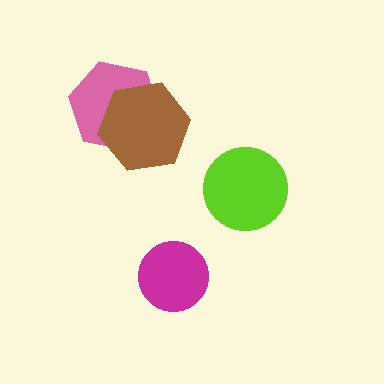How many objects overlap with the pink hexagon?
1 object overlaps with the pink hexagon.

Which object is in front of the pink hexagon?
The brown hexagon is in front of the pink hexagon.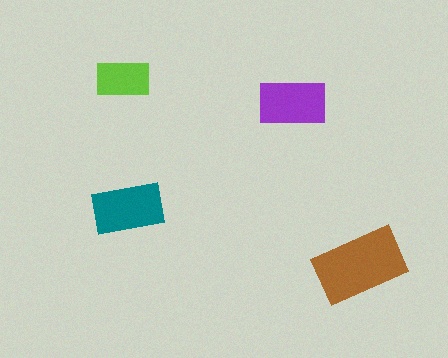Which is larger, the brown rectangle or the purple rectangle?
The brown one.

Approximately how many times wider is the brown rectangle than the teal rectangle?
About 1.5 times wider.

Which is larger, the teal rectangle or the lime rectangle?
The teal one.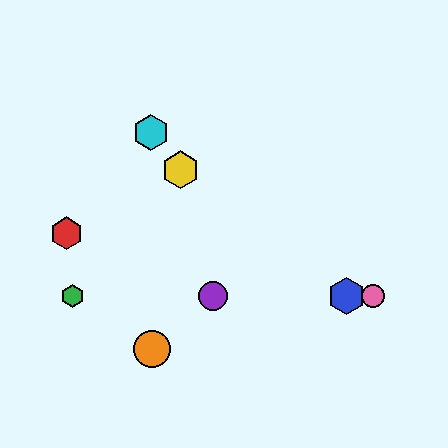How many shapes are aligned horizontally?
4 shapes (the blue hexagon, the green hexagon, the purple circle, the pink circle) are aligned horizontally.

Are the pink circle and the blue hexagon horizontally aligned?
Yes, both are at y≈296.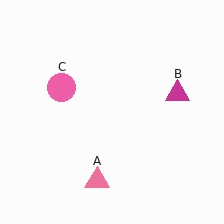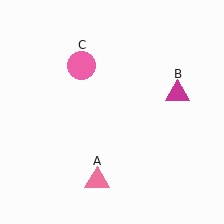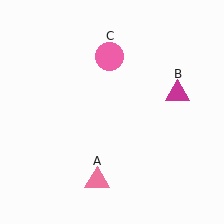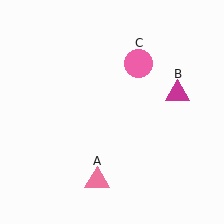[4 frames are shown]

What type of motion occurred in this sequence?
The pink circle (object C) rotated clockwise around the center of the scene.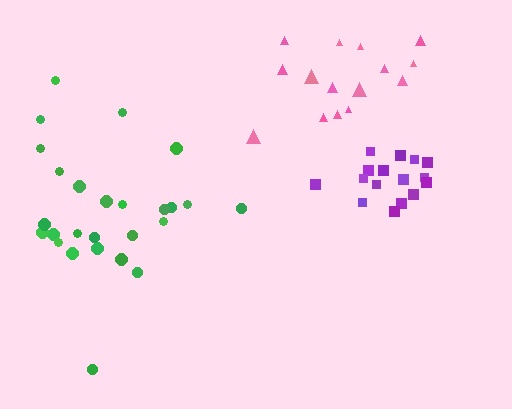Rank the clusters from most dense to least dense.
purple, green, pink.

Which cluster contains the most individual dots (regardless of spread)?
Green (26).